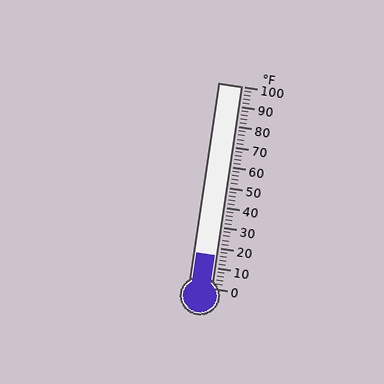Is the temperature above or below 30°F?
The temperature is below 30°F.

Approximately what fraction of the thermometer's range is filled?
The thermometer is filled to approximately 15% of its range.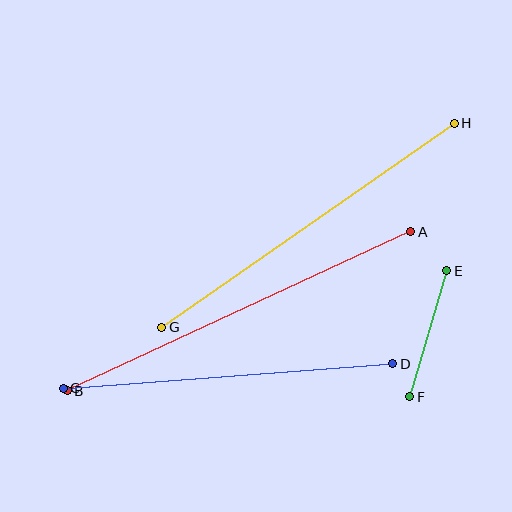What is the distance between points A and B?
The distance is approximately 379 pixels.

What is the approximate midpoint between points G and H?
The midpoint is at approximately (308, 225) pixels.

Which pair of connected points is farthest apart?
Points A and B are farthest apart.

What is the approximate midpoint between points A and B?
The midpoint is at approximately (239, 311) pixels.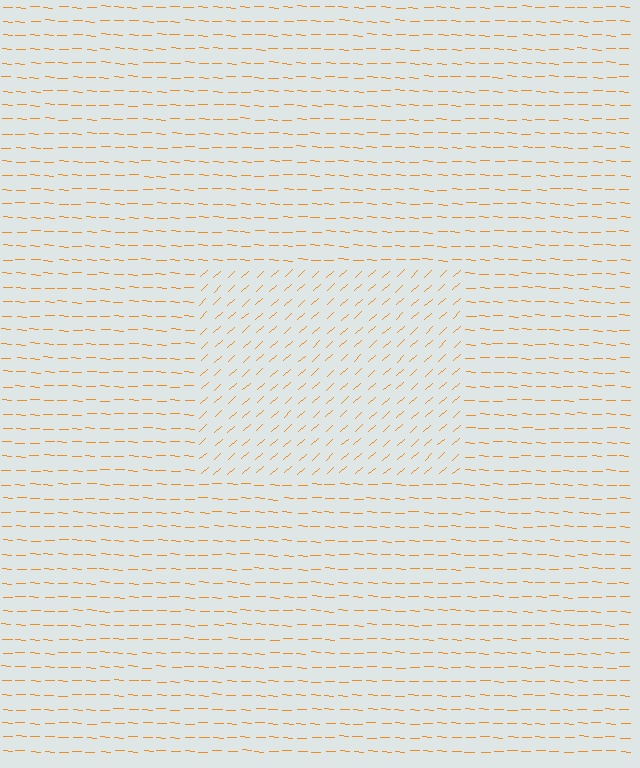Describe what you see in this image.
The image is filled with small orange line segments. A rectangle region in the image has lines oriented differently from the surrounding lines, creating a visible texture boundary.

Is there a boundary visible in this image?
Yes, there is a texture boundary formed by a change in line orientation.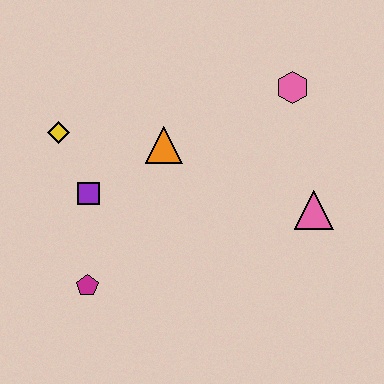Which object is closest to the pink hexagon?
The pink triangle is closest to the pink hexagon.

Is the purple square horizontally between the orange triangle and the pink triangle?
No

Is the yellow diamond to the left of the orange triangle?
Yes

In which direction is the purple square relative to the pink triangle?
The purple square is to the left of the pink triangle.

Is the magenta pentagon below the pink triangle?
Yes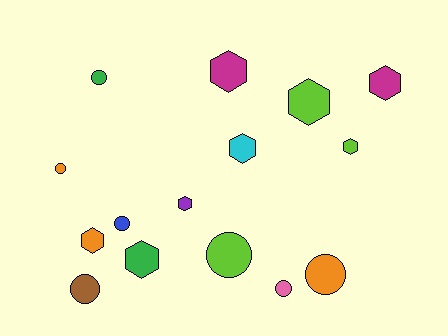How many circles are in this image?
There are 7 circles.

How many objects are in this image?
There are 15 objects.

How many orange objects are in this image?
There are 3 orange objects.